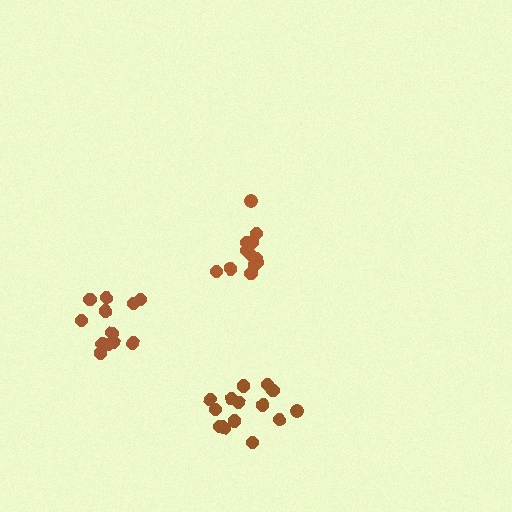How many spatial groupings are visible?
There are 3 spatial groupings.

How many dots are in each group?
Group 1: 15 dots, Group 2: 12 dots, Group 3: 12 dots (39 total).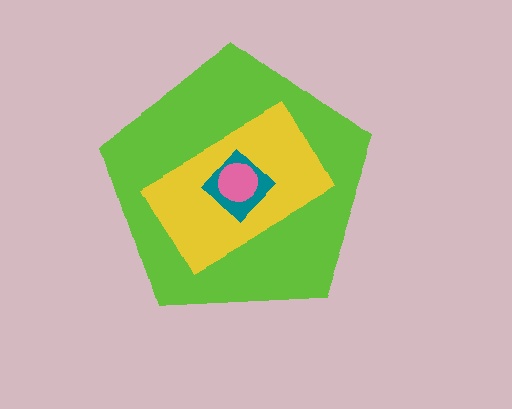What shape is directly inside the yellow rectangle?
The teal diamond.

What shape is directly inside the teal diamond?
The pink circle.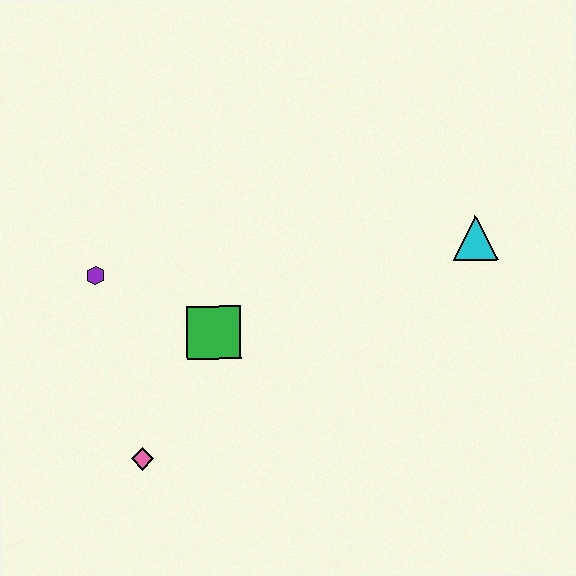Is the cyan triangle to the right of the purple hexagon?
Yes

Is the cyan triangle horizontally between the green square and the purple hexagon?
No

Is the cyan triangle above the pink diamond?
Yes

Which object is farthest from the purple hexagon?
The cyan triangle is farthest from the purple hexagon.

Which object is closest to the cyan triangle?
The green square is closest to the cyan triangle.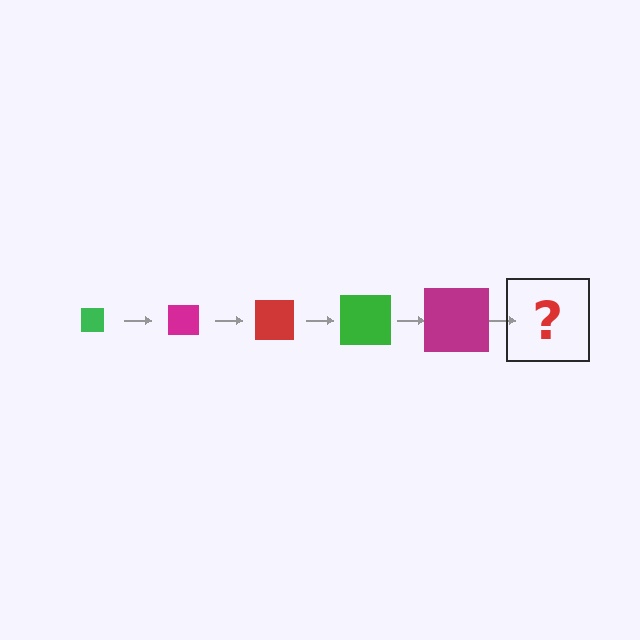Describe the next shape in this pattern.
It should be a red square, larger than the previous one.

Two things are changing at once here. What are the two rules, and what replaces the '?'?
The two rules are that the square grows larger each step and the color cycles through green, magenta, and red. The '?' should be a red square, larger than the previous one.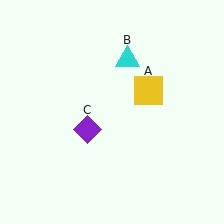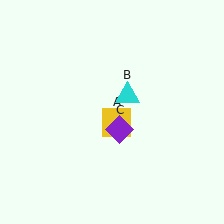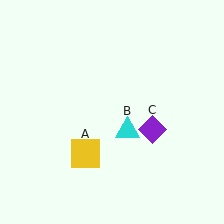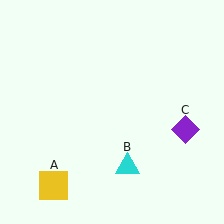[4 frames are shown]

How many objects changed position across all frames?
3 objects changed position: yellow square (object A), cyan triangle (object B), purple diamond (object C).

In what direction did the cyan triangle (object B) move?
The cyan triangle (object B) moved down.